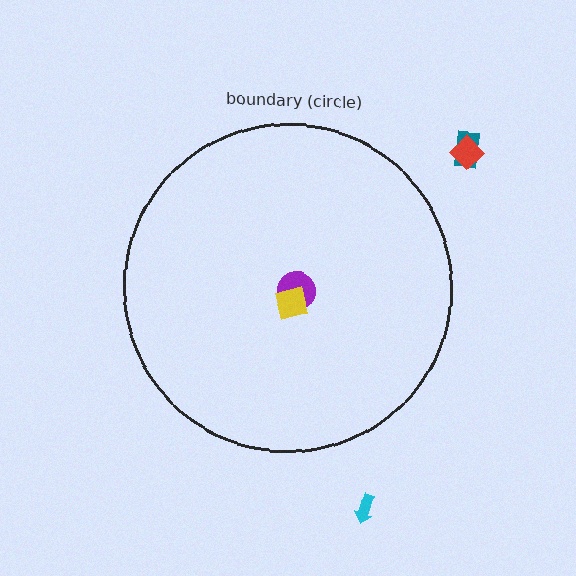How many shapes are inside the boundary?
2 inside, 3 outside.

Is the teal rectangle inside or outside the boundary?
Outside.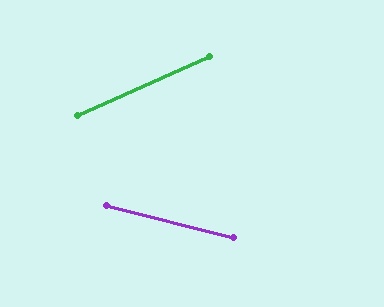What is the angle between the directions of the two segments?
Approximately 38 degrees.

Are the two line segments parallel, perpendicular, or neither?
Neither parallel nor perpendicular — they differ by about 38°.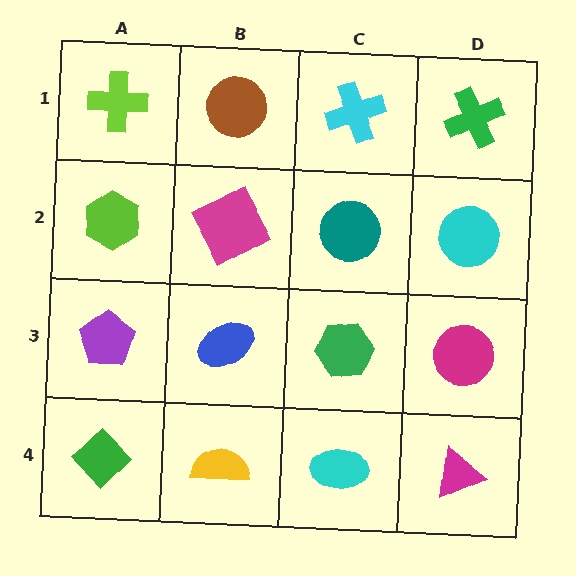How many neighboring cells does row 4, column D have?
2.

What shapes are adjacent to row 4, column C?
A green hexagon (row 3, column C), a yellow semicircle (row 4, column B), a magenta triangle (row 4, column D).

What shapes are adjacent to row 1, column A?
A lime hexagon (row 2, column A), a brown circle (row 1, column B).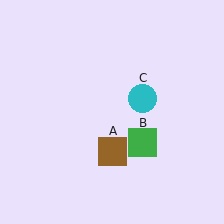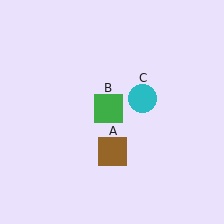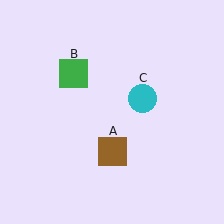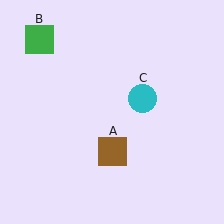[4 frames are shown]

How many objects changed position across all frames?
1 object changed position: green square (object B).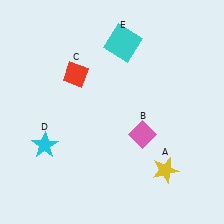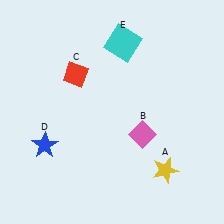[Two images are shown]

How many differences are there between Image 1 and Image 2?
There is 1 difference between the two images.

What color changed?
The star (D) changed from cyan in Image 1 to blue in Image 2.